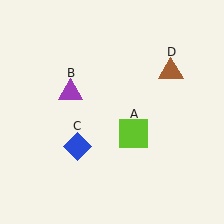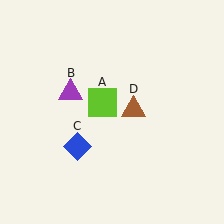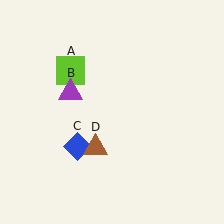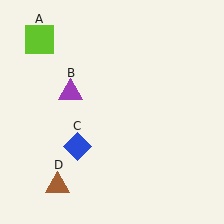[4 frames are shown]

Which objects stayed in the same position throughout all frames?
Purple triangle (object B) and blue diamond (object C) remained stationary.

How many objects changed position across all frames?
2 objects changed position: lime square (object A), brown triangle (object D).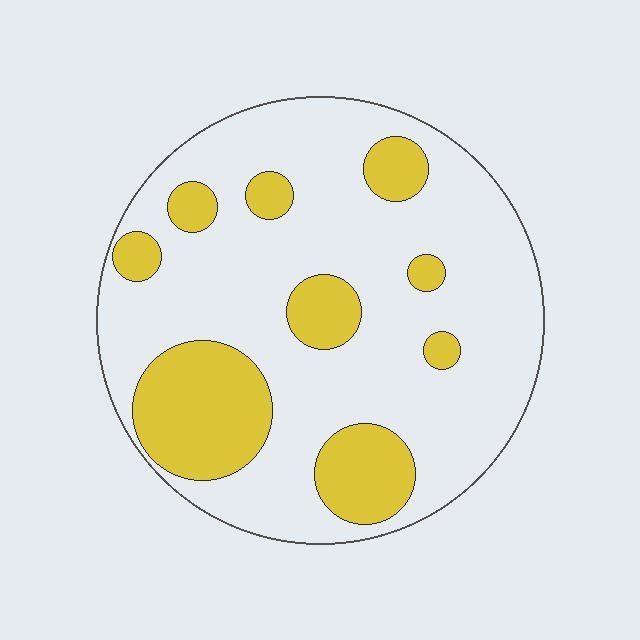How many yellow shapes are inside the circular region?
9.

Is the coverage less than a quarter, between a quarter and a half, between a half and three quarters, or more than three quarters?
Between a quarter and a half.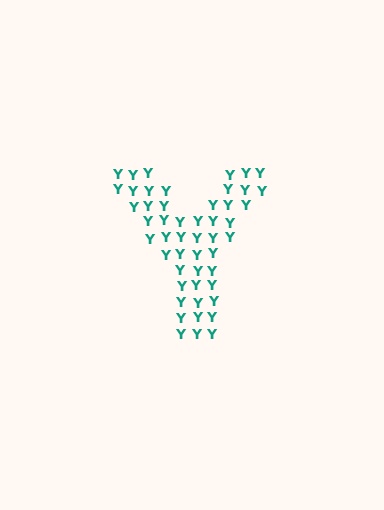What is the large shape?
The large shape is the letter Y.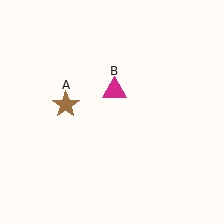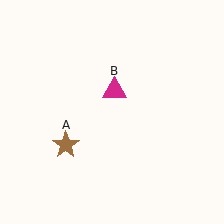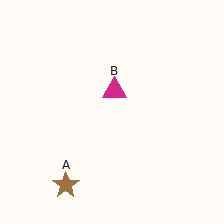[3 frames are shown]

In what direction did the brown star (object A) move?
The brown star (object A) moved down.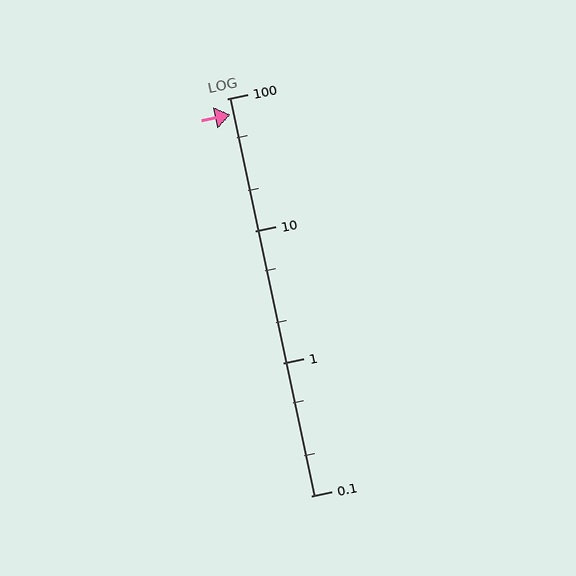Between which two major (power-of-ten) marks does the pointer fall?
The pointer is between 10 and 100.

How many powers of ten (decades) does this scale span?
The scale spans 3 decades, from 0.1 to 100.